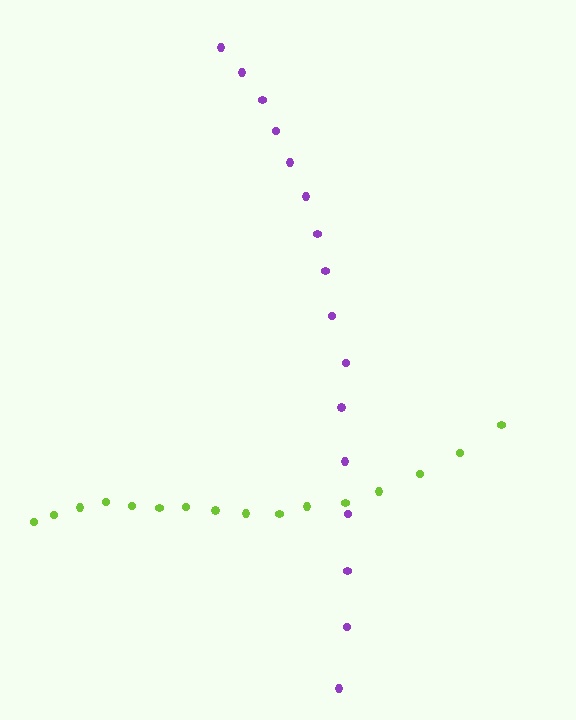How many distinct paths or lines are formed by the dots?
There are 2 distinct paths.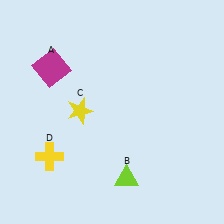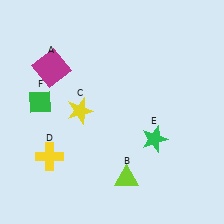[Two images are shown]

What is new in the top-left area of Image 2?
A green diamond (F) was added in the top-left area of Image 2.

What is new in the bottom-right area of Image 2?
A green star (E) was added in the bottom-right area of Image 2.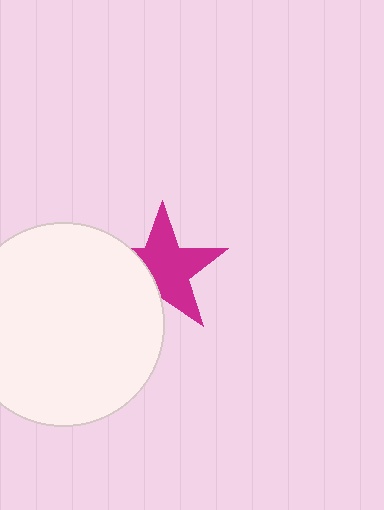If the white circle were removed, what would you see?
You would see the complete magenta star.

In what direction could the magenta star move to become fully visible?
The magenta star could move right. That would shift it out from behind the white circle entirely.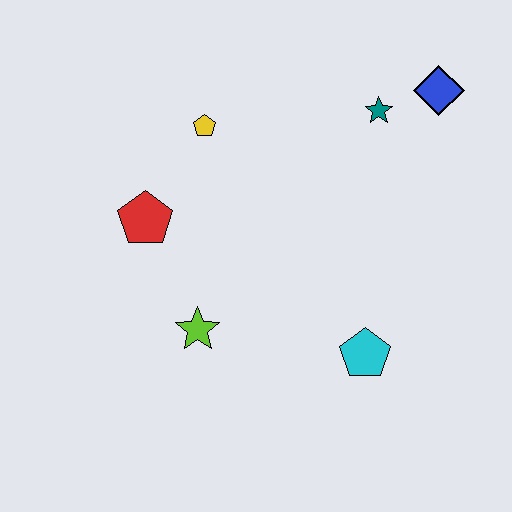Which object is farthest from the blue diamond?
The lime star is farthest from the blue diamond.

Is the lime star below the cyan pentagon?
No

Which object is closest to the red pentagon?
The yellow pentagon is closest to the red pentagon.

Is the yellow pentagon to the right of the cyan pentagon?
No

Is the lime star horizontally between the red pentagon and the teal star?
Yes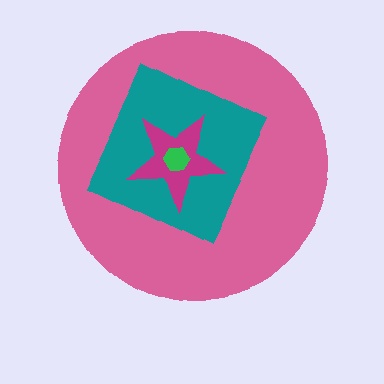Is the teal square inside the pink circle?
Yes.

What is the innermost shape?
The green hexagon.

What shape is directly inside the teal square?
The magenta star.